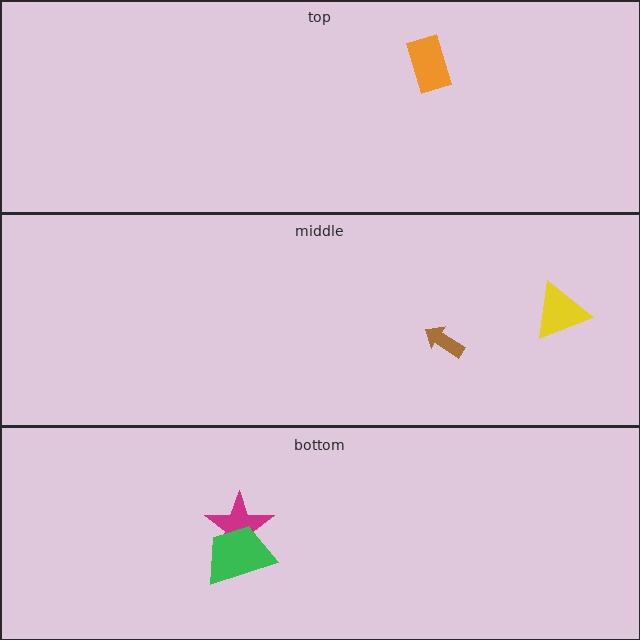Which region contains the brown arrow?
The middle region.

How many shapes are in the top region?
1.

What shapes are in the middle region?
The brown arrow, the yellow triangle.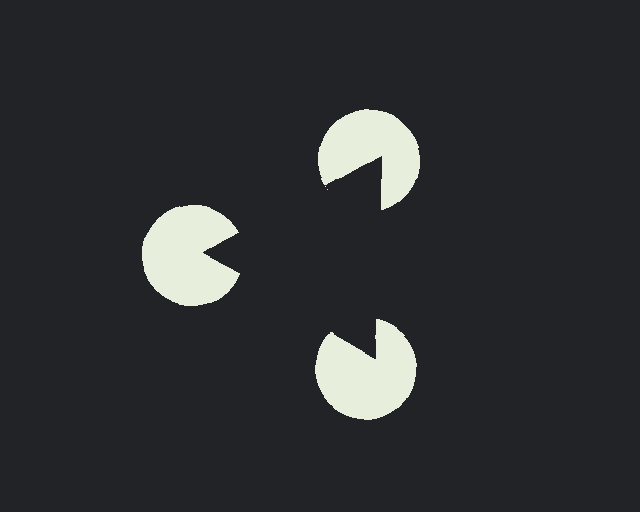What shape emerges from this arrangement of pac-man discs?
An illusory triangle — its edges are inferred from the aligned wedge cuts in the pac-man discs, not physically drawn.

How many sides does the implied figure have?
3 sides.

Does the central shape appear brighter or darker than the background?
It typically appears slightly darker than the background, even though no actual brightness change is drawn.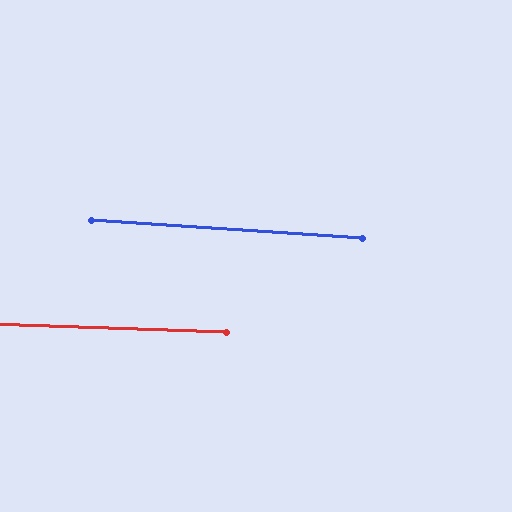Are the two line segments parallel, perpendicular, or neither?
Parallel — their directions differ by only 1.7°.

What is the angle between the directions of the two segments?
Approximately 2 degrees.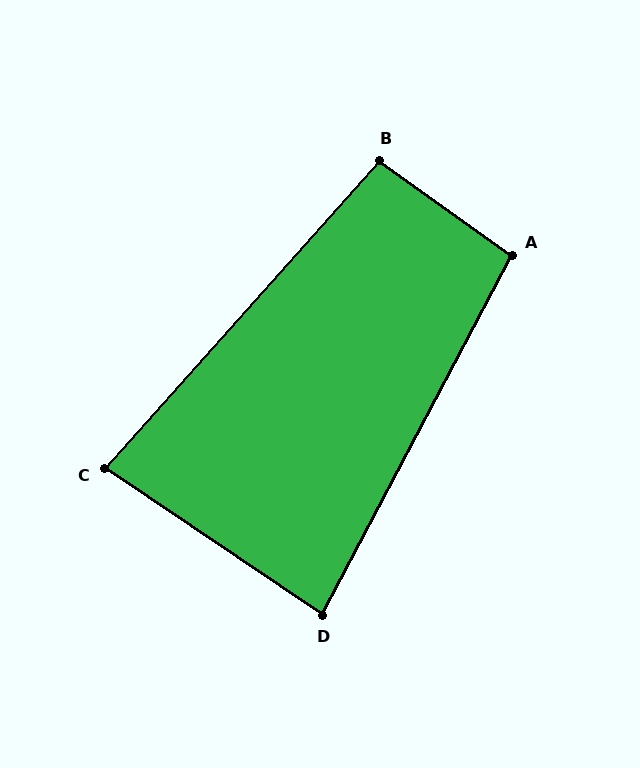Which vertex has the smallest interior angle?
C, at approximately 82 degrees.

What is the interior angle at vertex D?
Approximately 84 degrees (acute).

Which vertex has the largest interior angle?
A, at approximately 98 degrees.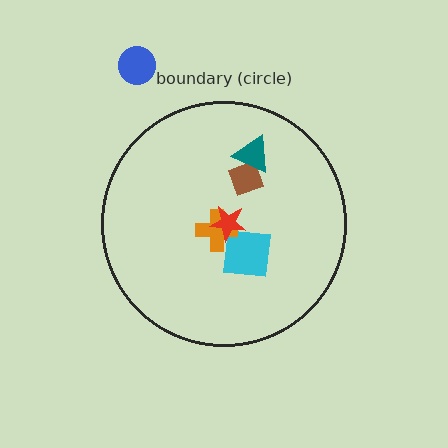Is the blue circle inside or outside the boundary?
Outside.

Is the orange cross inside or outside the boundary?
Inside.